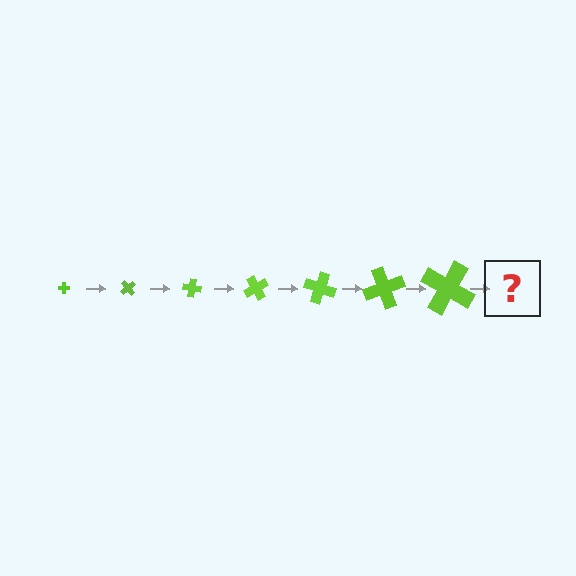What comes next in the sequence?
The next element should be a cross, larger than the previous one and rotated 350 degrees from the start.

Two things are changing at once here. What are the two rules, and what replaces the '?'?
The two rules are that the cross grows larger each step and it rotates 50 degrees each step. The '?' should be a cross, larger than the previous one and rotated 350 degrees from the start.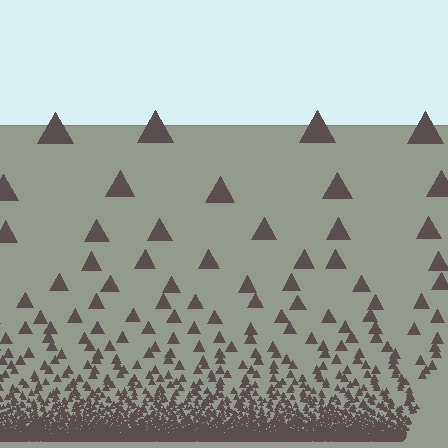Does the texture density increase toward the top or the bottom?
Density increases toward the bottom.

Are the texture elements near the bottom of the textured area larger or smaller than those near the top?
Smaller. The gradient is inverted — elements near the bottom are smaller and denser.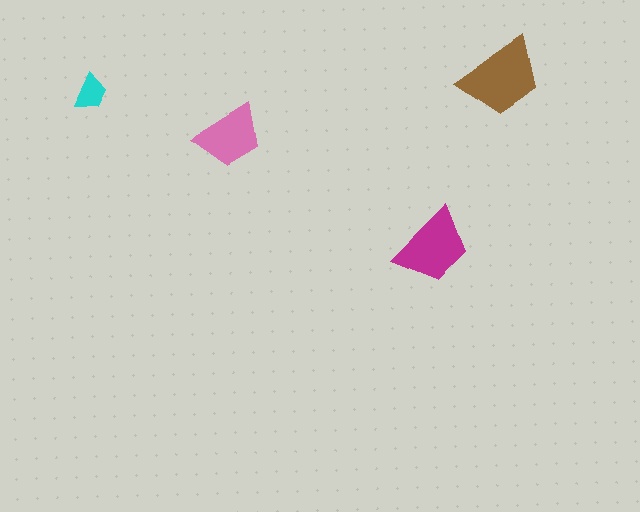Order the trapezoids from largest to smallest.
the brown one, the magenta one, the pink one, the cyan one.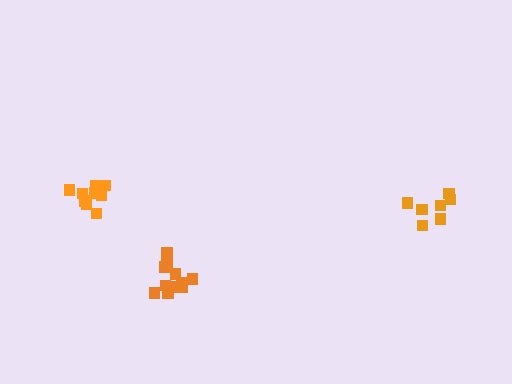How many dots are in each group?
Group 1: 11 dots, Group 2: 9 dots, Group 3: 7 dots (27 total).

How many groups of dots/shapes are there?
There are 3 groups.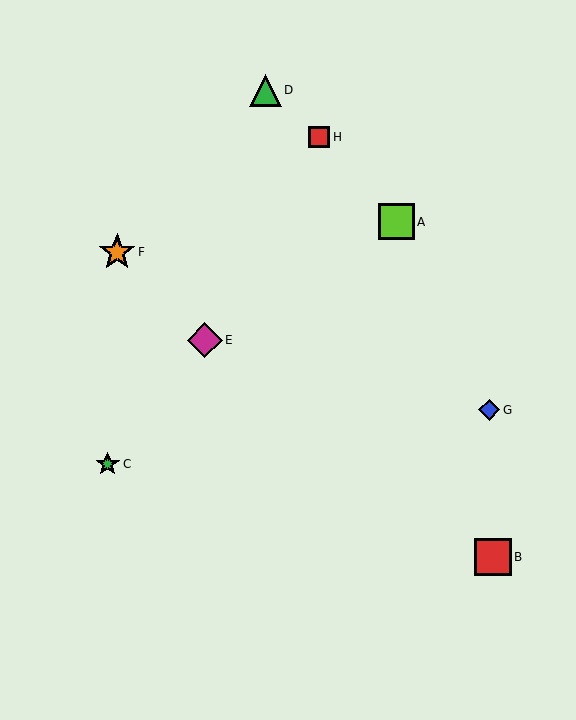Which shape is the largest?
The red square (labeled B) is the largest.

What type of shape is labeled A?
Shape A is a lime square.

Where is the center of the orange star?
The center of the orange star is at (117, 252).